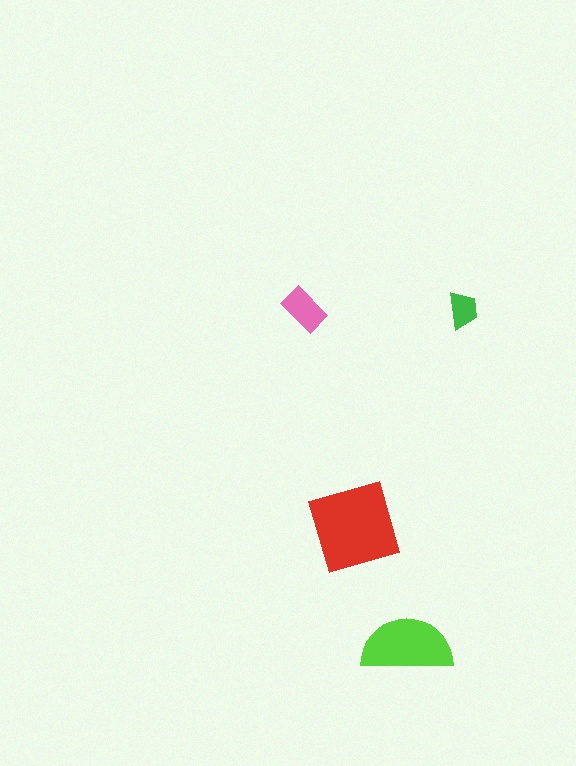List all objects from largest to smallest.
The red diamond, the lime semicircle, the pink rectangle, the green trapezoid.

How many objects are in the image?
There are 4 objects in the image.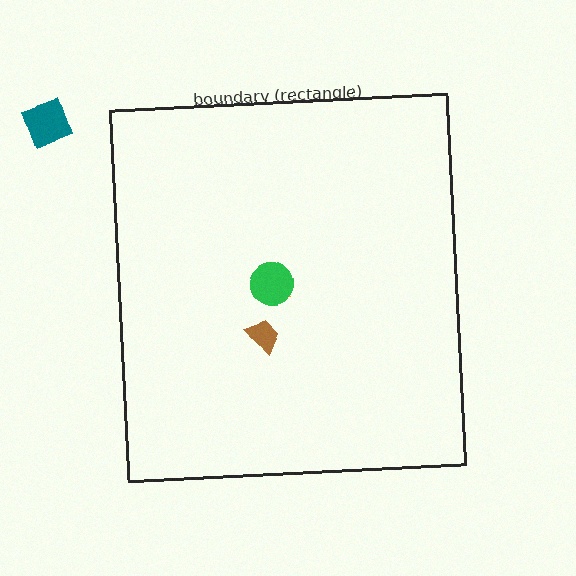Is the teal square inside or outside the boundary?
Outside.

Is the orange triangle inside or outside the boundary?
Inside.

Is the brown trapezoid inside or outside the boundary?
Inside.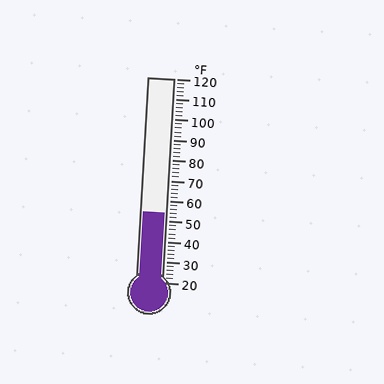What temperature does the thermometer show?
The thermometer shows approximately 54°F.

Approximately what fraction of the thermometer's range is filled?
The thermometer is filled to approximately 35% of its range.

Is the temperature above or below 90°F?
The temperature is below 90°F.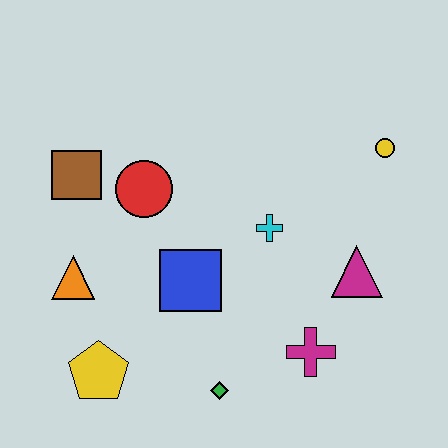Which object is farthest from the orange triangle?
The yellow circle is farthest from the orange triangle.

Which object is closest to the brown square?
The red circle is closest to the brown square.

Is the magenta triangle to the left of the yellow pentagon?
No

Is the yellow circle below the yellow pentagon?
No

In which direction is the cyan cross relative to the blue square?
The cyan cross is to the right of the blue square.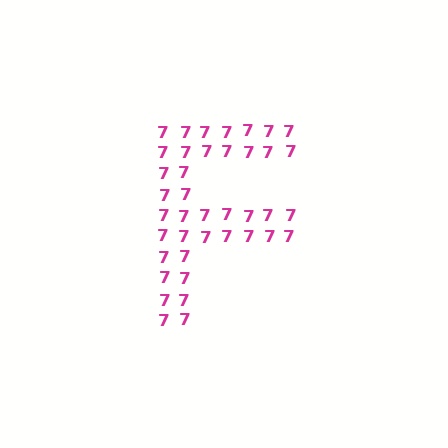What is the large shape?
The large shape is the letter F.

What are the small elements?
The small elements are digit 7's.